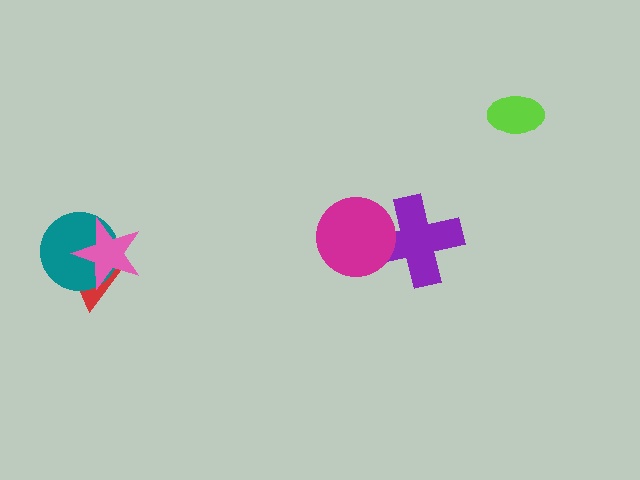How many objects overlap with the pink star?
2 objects overlap with the pink star.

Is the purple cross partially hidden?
Yes, it is partially covered by another shape.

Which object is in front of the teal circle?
The pink star is in front of the teal circle.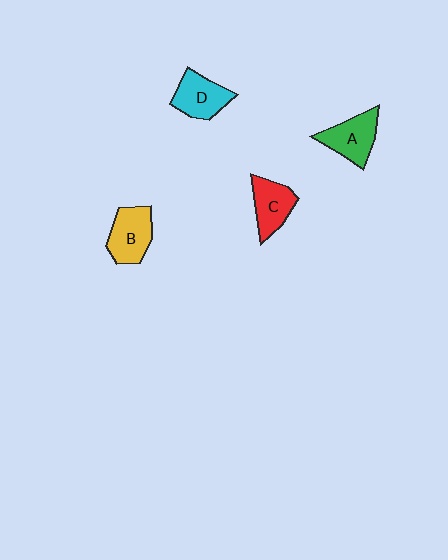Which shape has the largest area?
Shape B (yellow).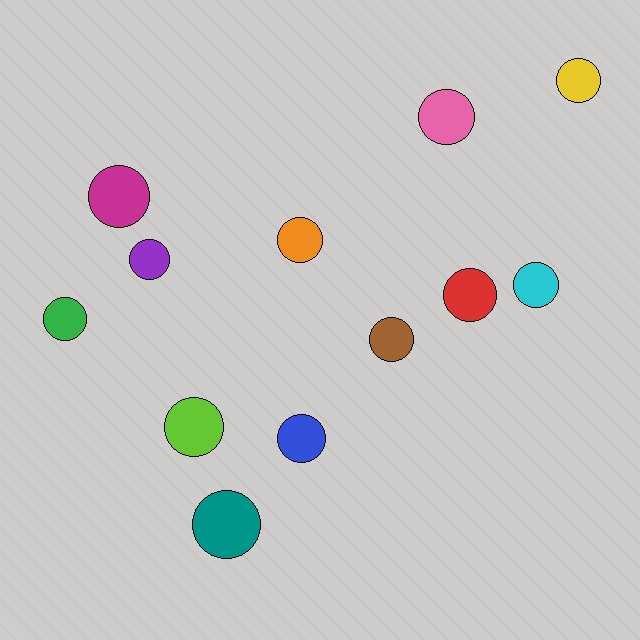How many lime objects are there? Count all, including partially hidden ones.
There is 1 lime object.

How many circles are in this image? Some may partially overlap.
There are 12 circles.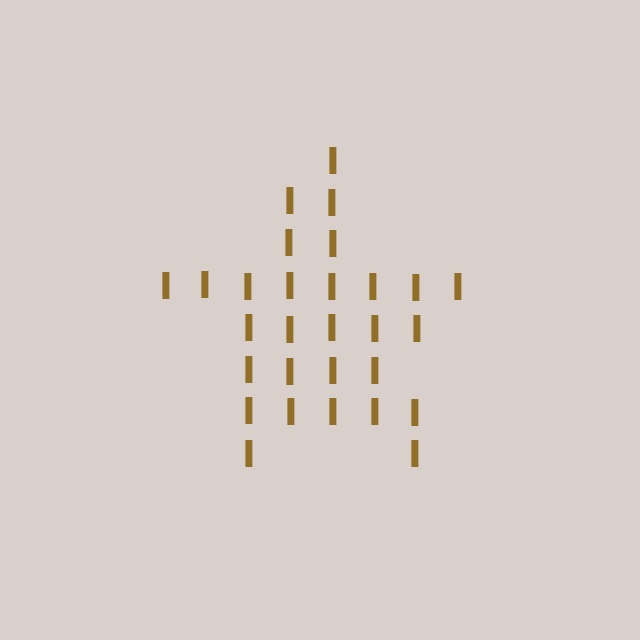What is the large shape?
The large shape is a star.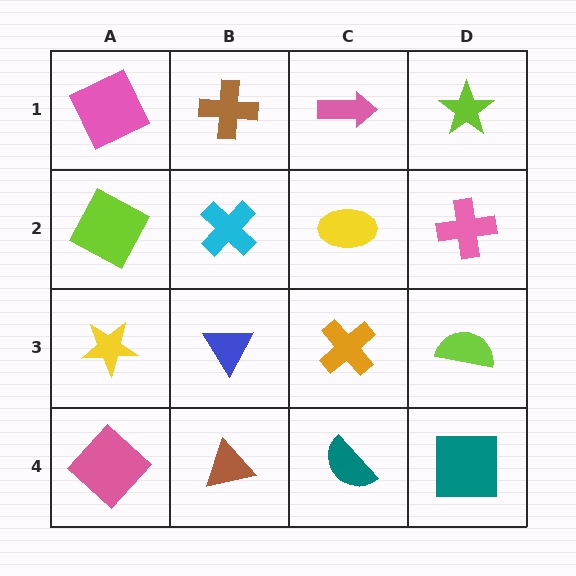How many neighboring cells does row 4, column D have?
2.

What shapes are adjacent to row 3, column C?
A yellow ellipse (row 2, column C), a teal semicircle (row 4, column C), a blue triangle (row 3, column B), a lime semicircle (row 3, column D).